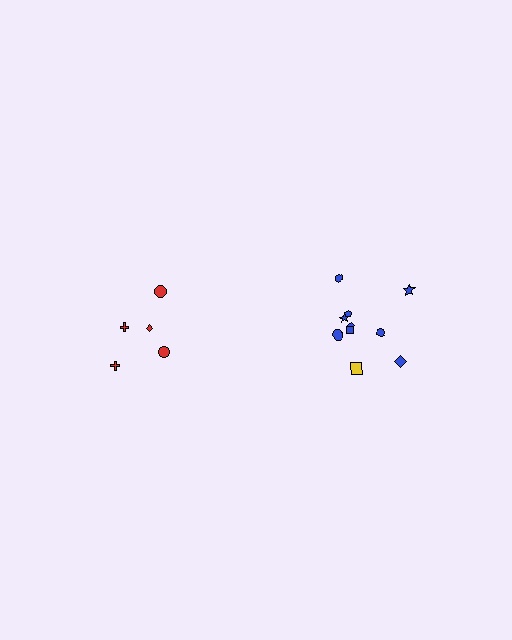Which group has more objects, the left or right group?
The right group.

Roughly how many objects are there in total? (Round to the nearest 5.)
Roughly 15 objects in total.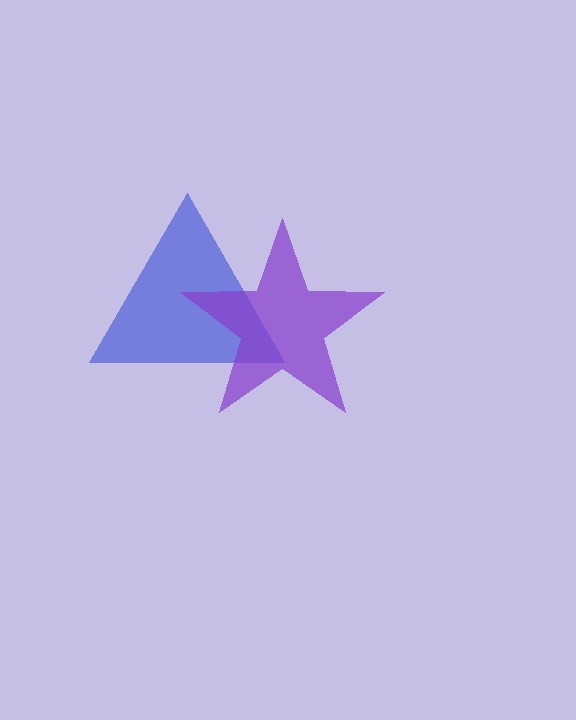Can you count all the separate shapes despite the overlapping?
Yes, there are 2 separate shapes.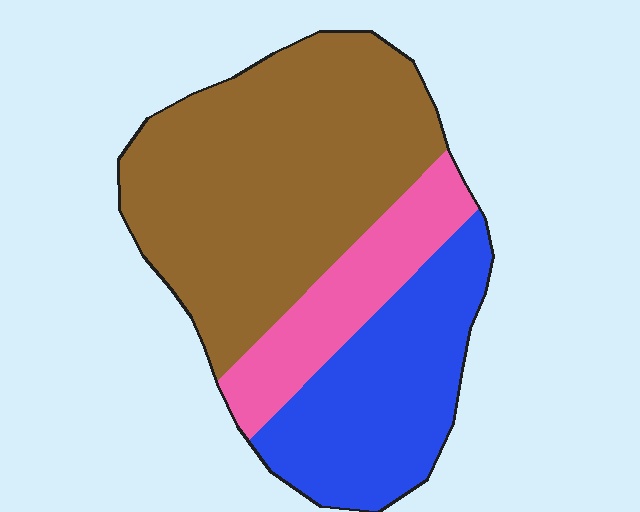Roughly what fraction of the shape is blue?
Blue takes up between a quarter and a half of the shape.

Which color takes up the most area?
Brown, at roughly 55%.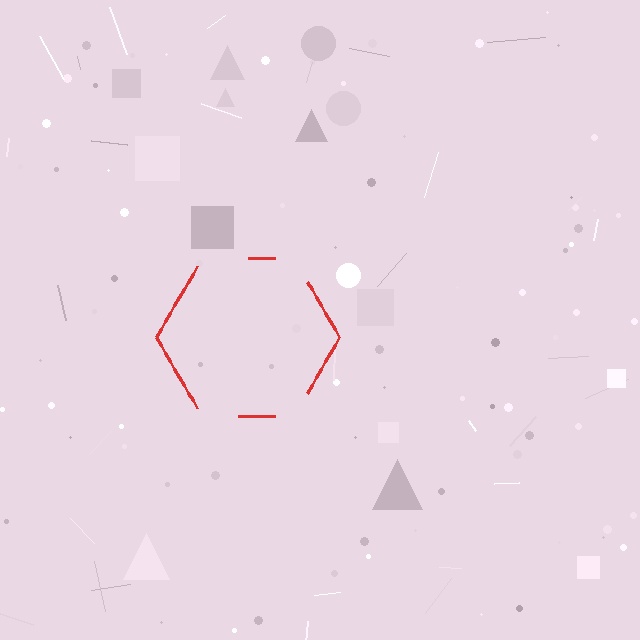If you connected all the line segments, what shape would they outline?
They would outline a hexagon.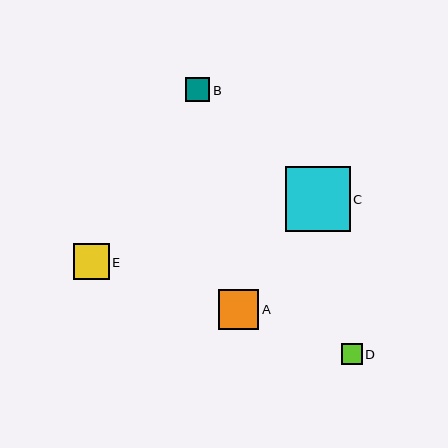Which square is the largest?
Square C is the largest with a size of approximately 65 pixels.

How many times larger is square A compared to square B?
Square A is approximately 1.7 times the size of square B.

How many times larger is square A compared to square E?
Square A is approximately 1.1 times the size of square E.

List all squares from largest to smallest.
From largest to smallest: C, A, E, B, D.